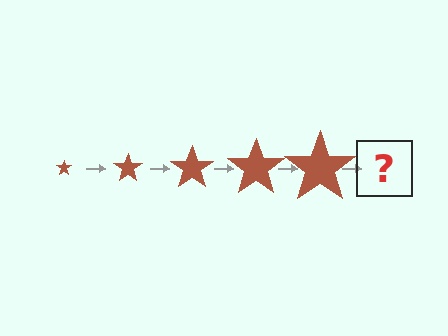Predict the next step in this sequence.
The next step is a brown star, larger than the previous one.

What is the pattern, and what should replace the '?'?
The pattern is that the star gets progressively larger each step. The '?' should be a brown star, larger than the previous one.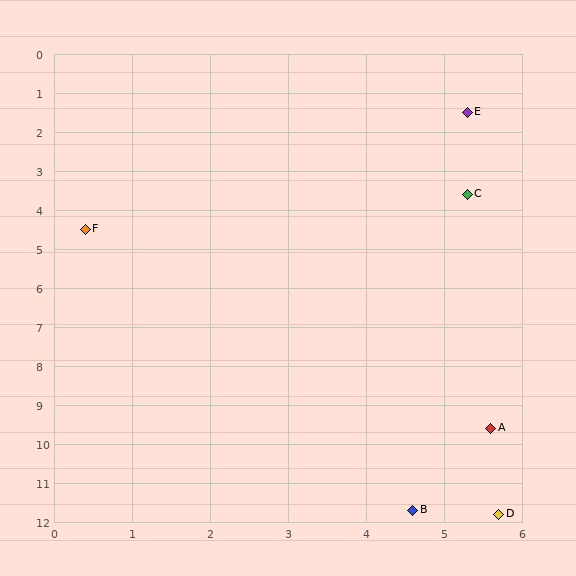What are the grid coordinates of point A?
Point A is at approximately (5.6, 9.6).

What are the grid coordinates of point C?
Point C is at approximately (5.3, 3.6).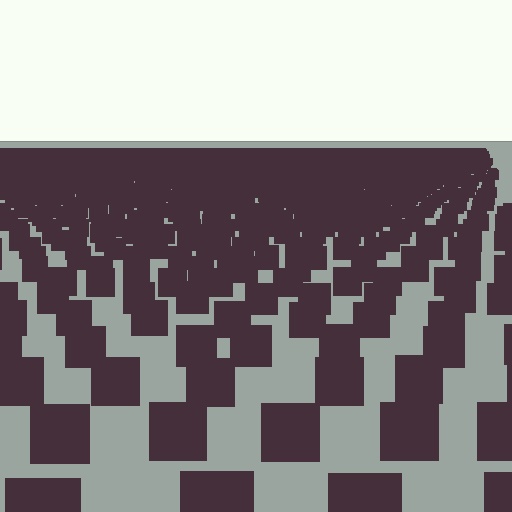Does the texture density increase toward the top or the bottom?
Density increases toward the top.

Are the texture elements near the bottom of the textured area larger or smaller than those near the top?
Larger. Near the bottom, elements are closer to the viewer and appear at a bigger on-screen size.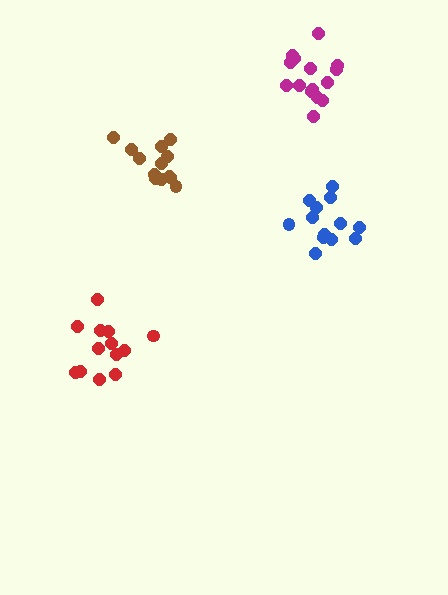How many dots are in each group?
Group 1: 13 dots, Group 2: 15 dots, Group 3: 13 dots, Group 4: 13 dots (54 total).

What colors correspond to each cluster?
The clusters are colored: red, magenta, blue, brown.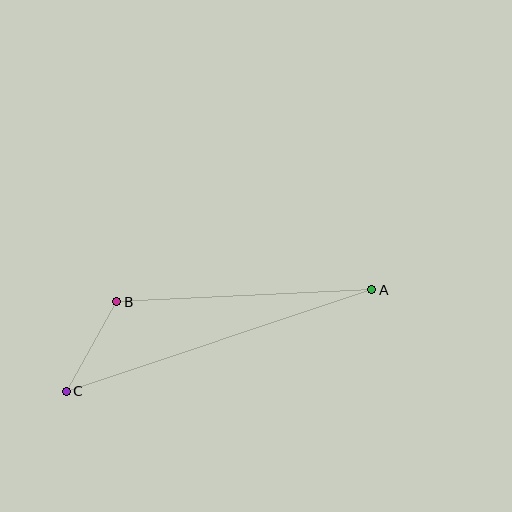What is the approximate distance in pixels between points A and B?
The distance between A and B is approximately 256 pixels.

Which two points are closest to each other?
Points B and C are closest to each other.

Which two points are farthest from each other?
Points A and C are farthest from each other.